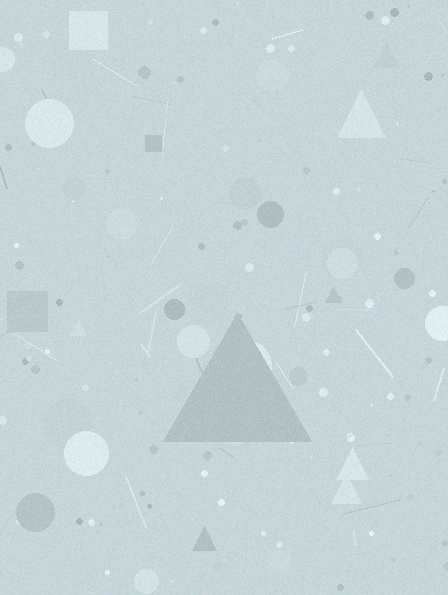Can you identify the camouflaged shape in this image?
The camouflaged shape is a triangle.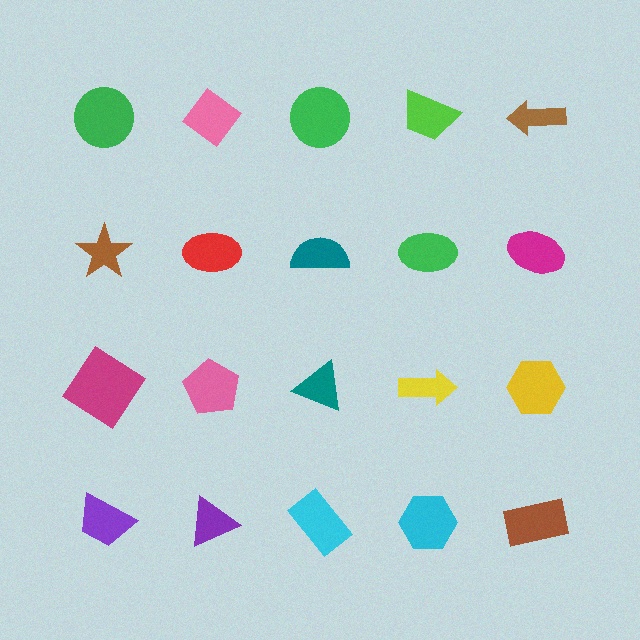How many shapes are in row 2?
5 shapes.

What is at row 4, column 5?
A brown rectangle.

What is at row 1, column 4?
A lime trapezoid.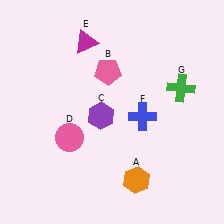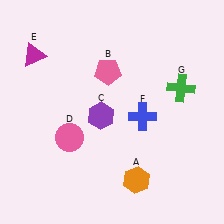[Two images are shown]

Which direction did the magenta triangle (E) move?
The magenta triangle (E) moved left.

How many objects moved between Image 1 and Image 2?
1 object moved between the two images.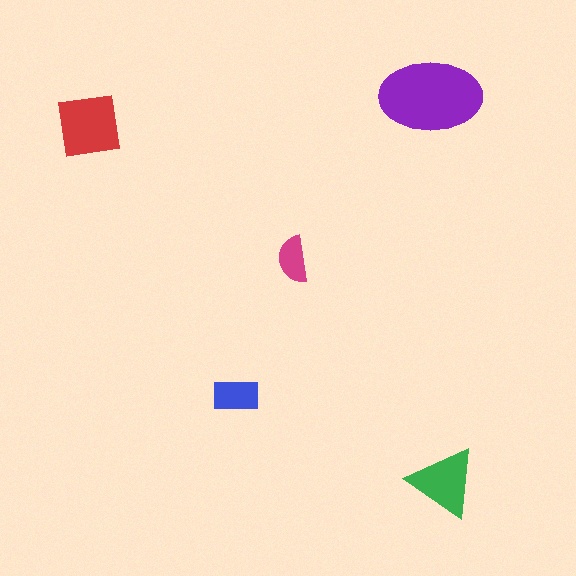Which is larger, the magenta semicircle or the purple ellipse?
The purple ellipse.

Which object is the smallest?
The magenta semicircle.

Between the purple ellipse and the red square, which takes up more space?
The purple ellipse.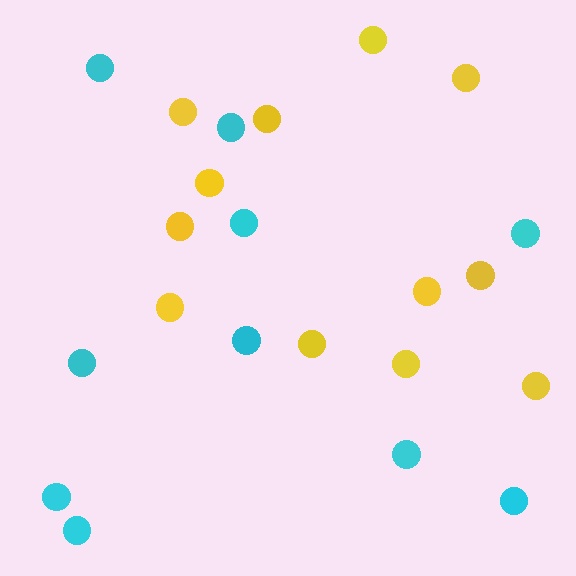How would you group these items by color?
There are 2 groups: one group of cyan circles (10) and one group of yellow circles (12).